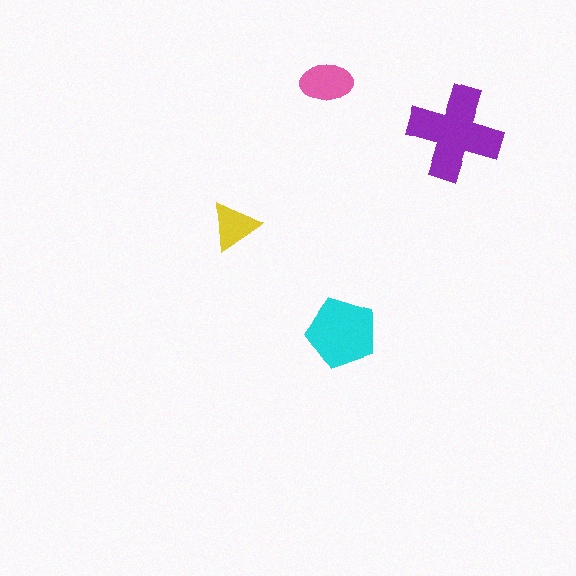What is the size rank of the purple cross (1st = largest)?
1st.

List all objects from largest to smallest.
The purple cross, the cyan pentagon, the pink ellipse, the yellow triangle.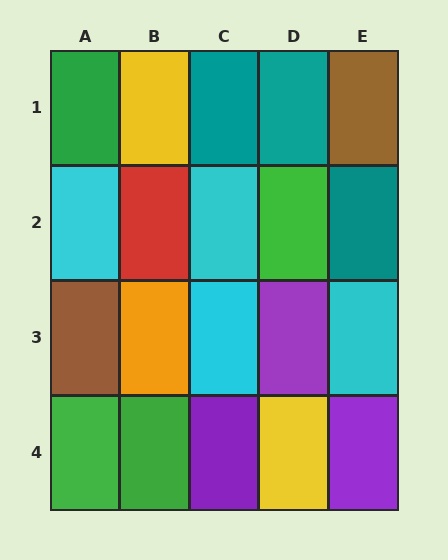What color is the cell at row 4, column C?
Purple.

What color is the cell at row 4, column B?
Green.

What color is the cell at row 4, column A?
Green.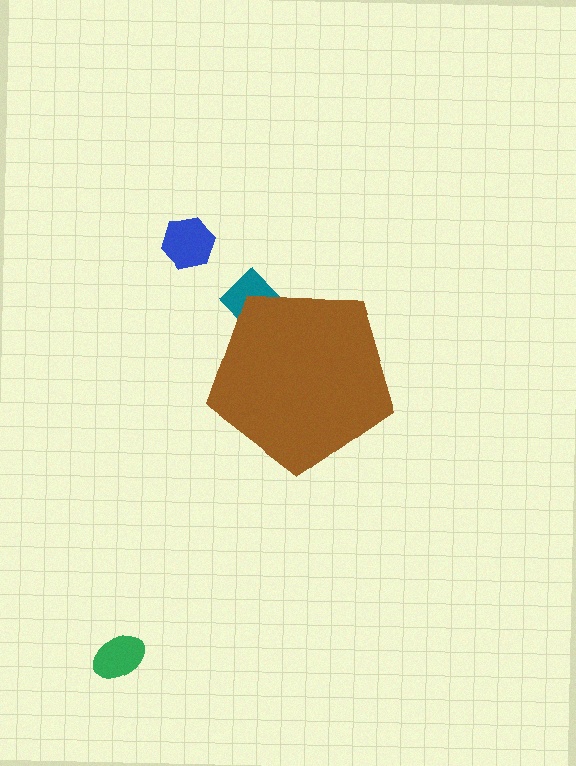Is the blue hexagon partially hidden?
No, the blue hexagon is fully visible.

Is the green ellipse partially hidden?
No, the green ellipse is fully visible.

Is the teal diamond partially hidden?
Yes, the teal diamond is partially hidden behind the brown pentagon.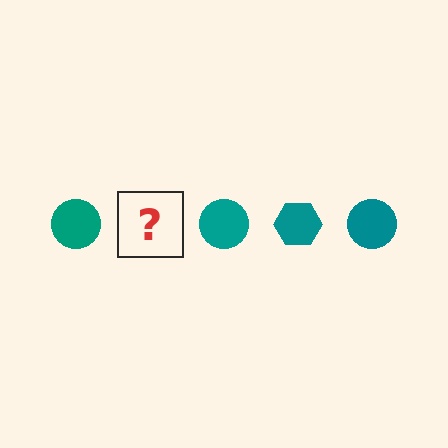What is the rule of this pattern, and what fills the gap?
The rule is that the pattern cycles through circle, hexagon shapes in teal. The gap should be filled with a teal hexagon.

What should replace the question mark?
The question mark should be replaced with a teal hexagon.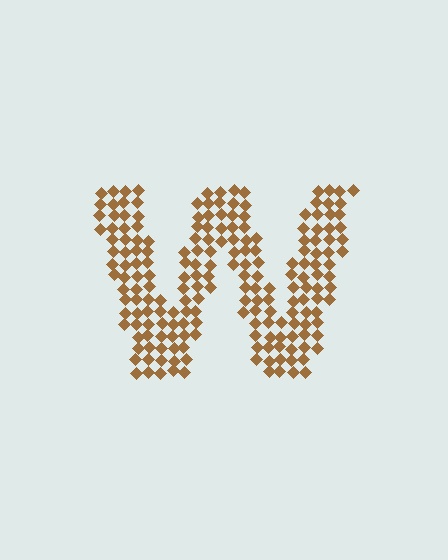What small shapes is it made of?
It is made of small diamonds.